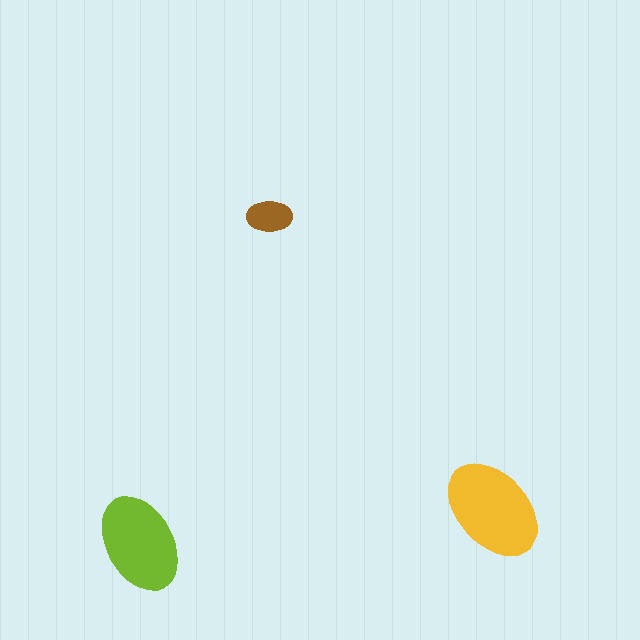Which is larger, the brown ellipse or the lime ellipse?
The lime one.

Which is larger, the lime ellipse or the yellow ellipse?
The yellow one.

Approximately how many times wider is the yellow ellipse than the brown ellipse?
About 2.5 times wider.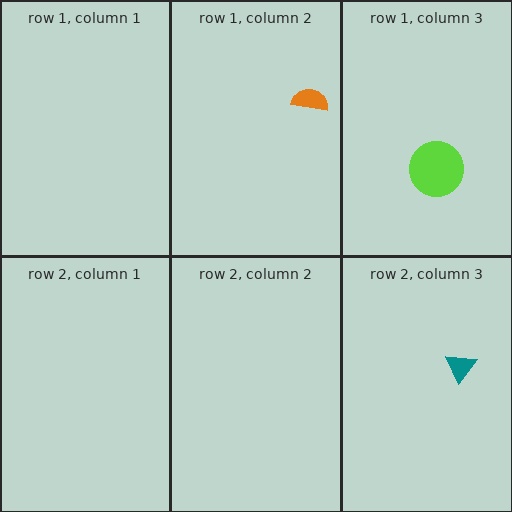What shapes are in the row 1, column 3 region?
The lime circle.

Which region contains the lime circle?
The row 1, column 3 region.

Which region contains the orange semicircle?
The row 1, column 2 region.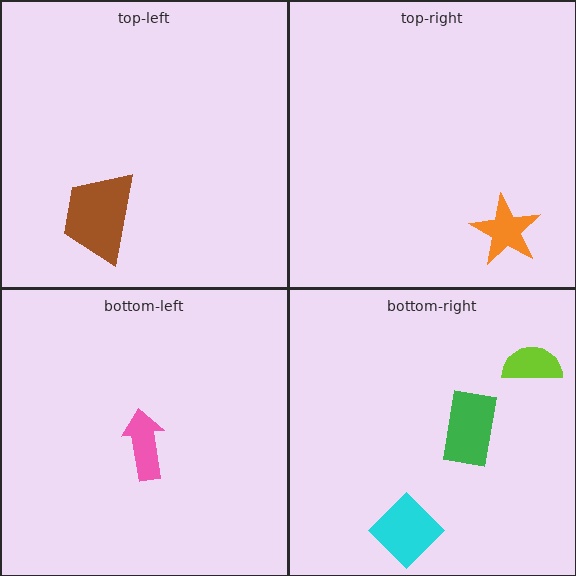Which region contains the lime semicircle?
The bottom-right region.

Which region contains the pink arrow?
The bottom-left region.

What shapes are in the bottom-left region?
The pink arrow.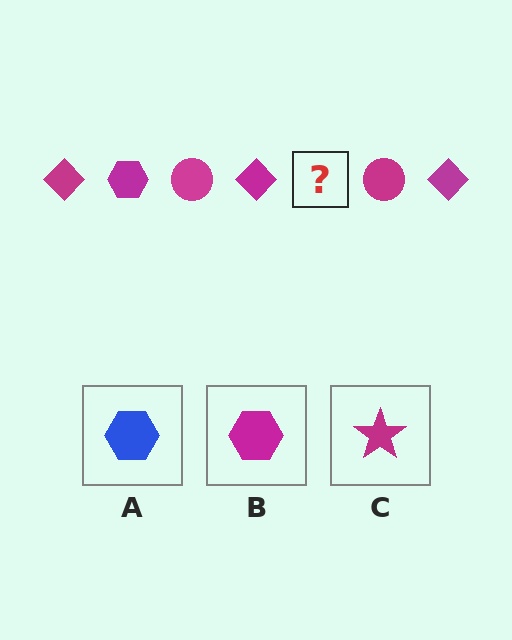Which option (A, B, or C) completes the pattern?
B.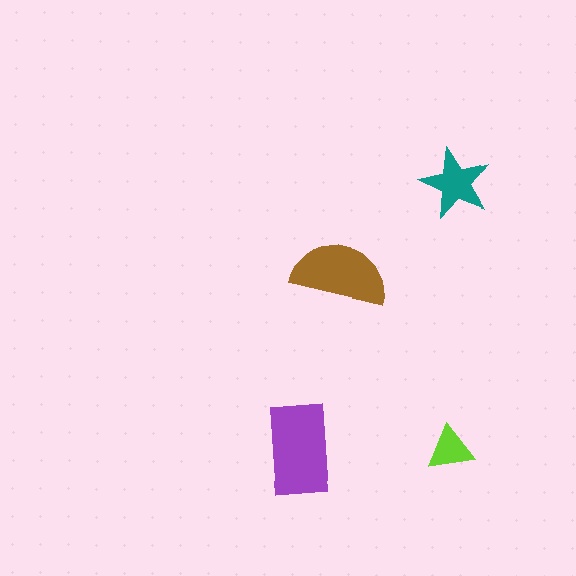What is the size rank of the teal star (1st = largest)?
3rd.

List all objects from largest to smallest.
The purple rectangle, the brown semicircle, the teal star, the lime triangle.